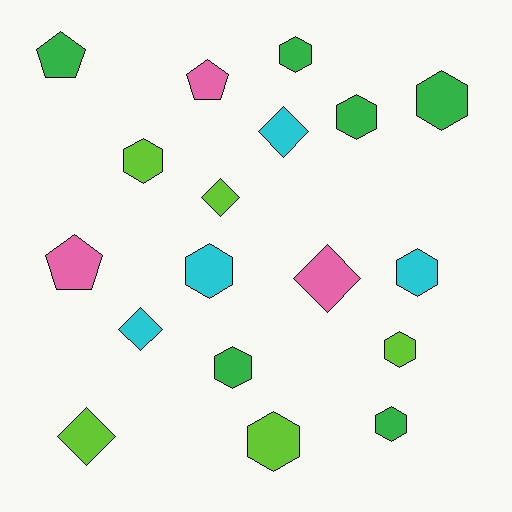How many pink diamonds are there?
There is 1 pink diamond.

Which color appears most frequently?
Green, with 6 objects.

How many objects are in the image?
There are 18 objects.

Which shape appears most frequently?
Hexagon, with 10 objects.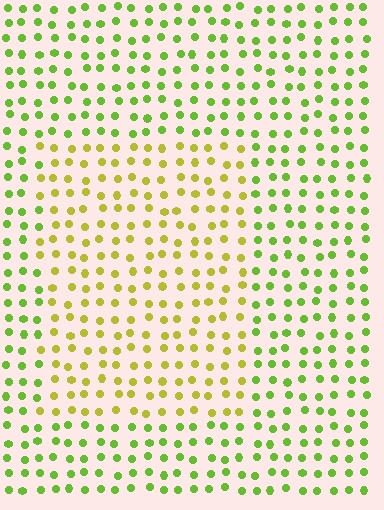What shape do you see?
I see a rectangle.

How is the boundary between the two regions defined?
The boundary is defined purely by a slight shift in hue (about 33 degrees). Spacing, size, and orientation are identical on both sides.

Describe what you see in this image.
The image is filled with small lime elements in a uniform arrangement. A rectangle-shaped region is visible where the elements are tinted to a slightly different hue, forming a subtle color boundary.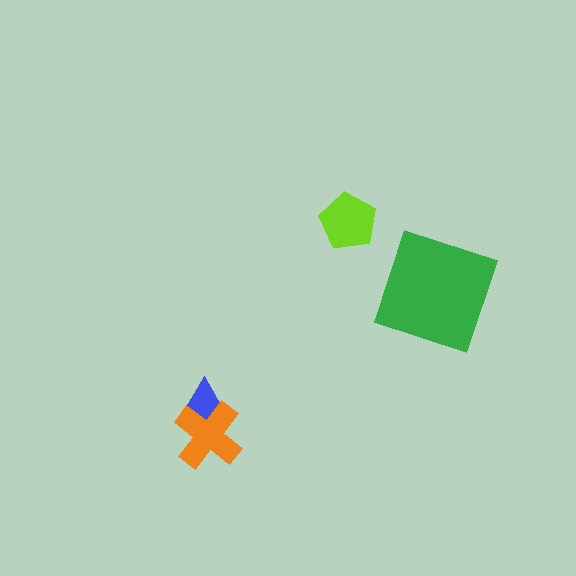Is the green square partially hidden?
No, no other shape covers it.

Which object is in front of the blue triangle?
The orange cross is in front of the blue triangle.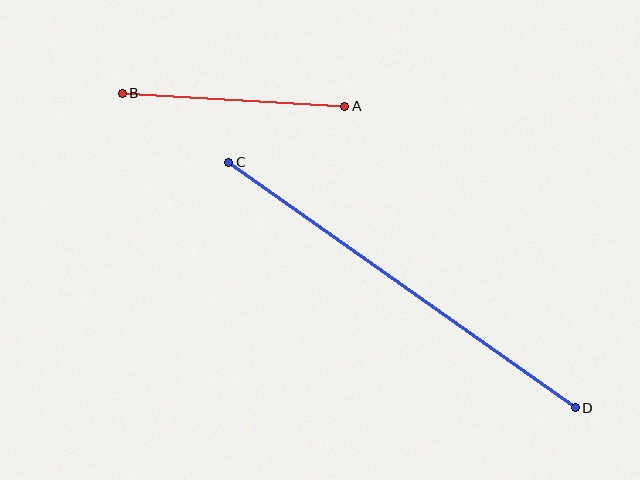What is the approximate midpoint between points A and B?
The midpoint is at approximately (233, 100) pixels.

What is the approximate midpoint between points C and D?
The midpoint is at approximately (402, 285) pixels.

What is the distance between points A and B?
The distance is approximately 223 pixels.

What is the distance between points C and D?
The distance is approximately 425 pixels.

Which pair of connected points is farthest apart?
Points C and D are farthest apart.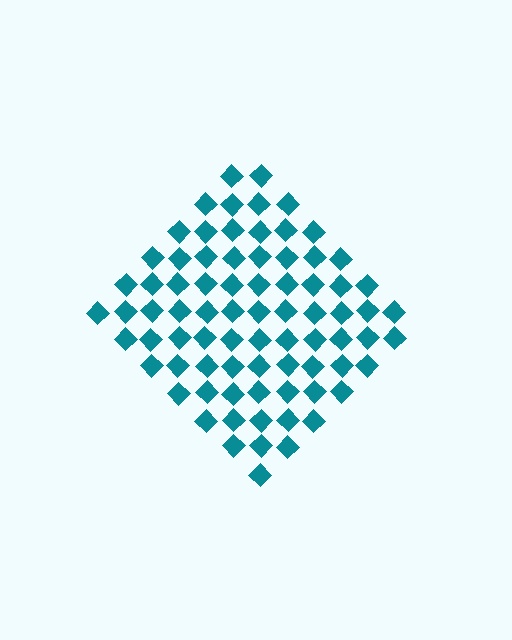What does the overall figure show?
The overall figure shows a diamond.